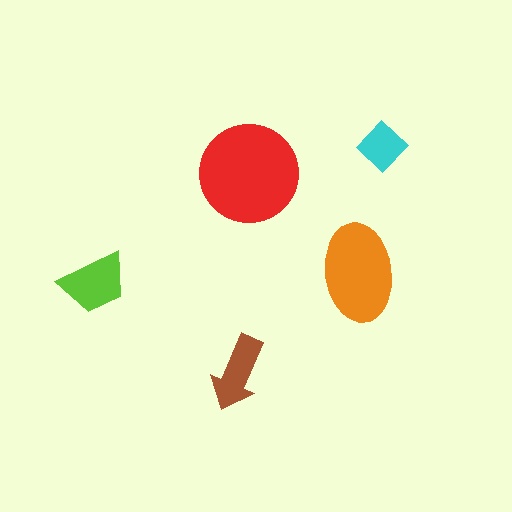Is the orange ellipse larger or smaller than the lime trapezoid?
Larger.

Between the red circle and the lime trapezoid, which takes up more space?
The red circle.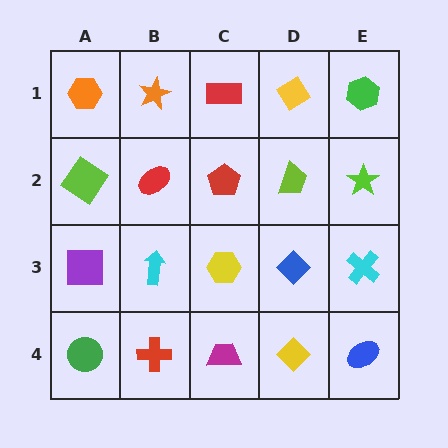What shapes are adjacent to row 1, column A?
A lime diamond (row 2, column A), an orange star (row 1, column B).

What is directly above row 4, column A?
A purple square.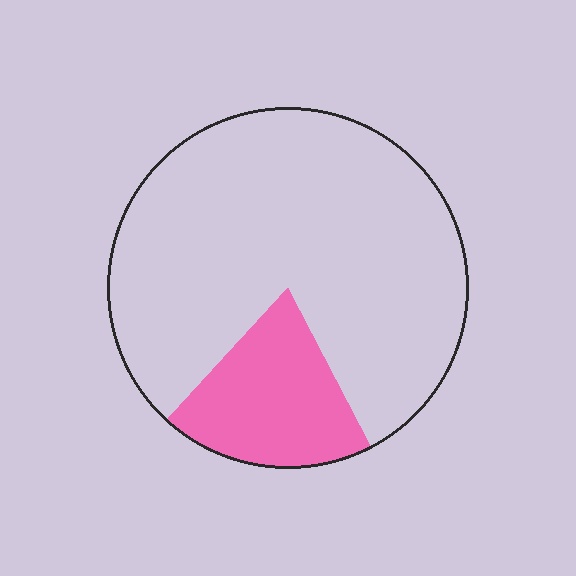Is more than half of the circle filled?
No.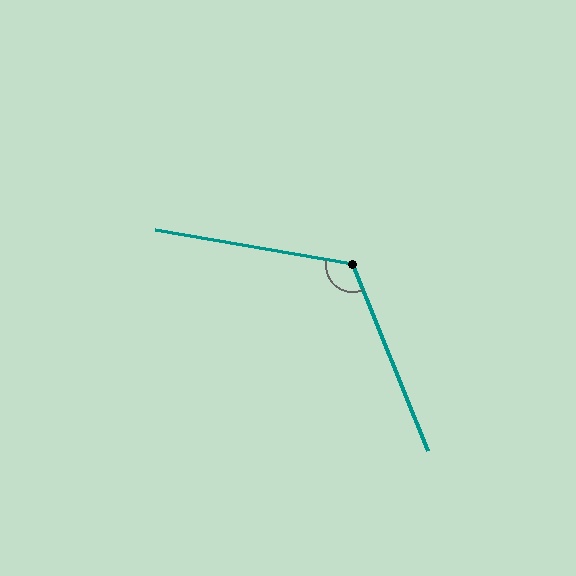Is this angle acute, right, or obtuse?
It is obtuse.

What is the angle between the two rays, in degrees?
Approximately 122 degrees.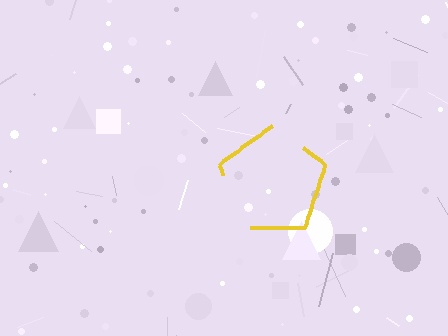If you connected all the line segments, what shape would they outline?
They would outline a pentagon.